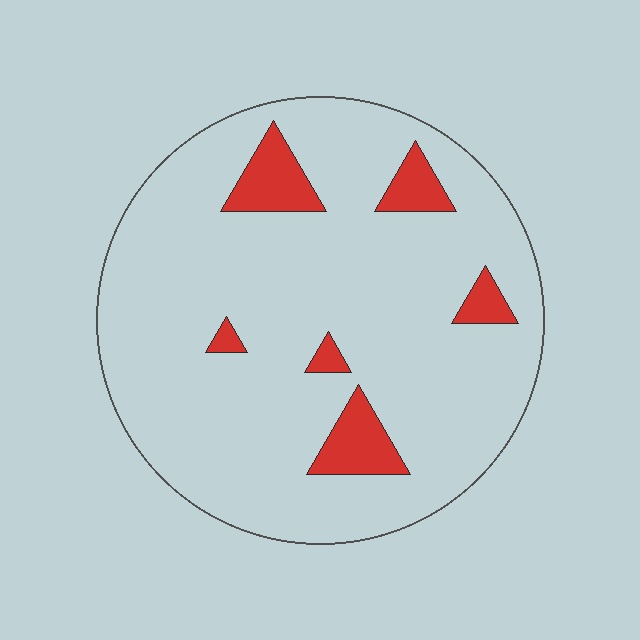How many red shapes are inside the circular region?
6.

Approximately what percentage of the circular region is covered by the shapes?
Approximately 10%.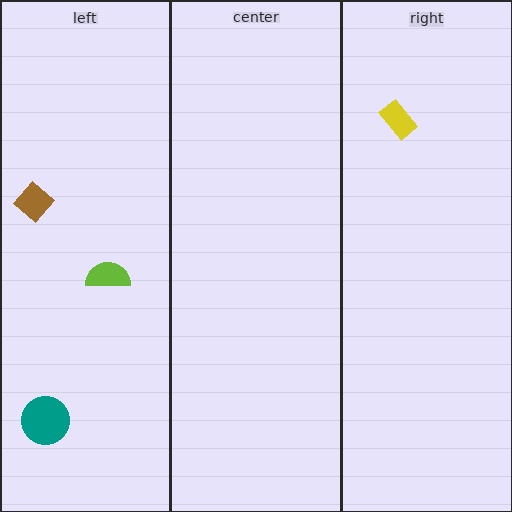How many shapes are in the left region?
3.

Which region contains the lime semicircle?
The left region.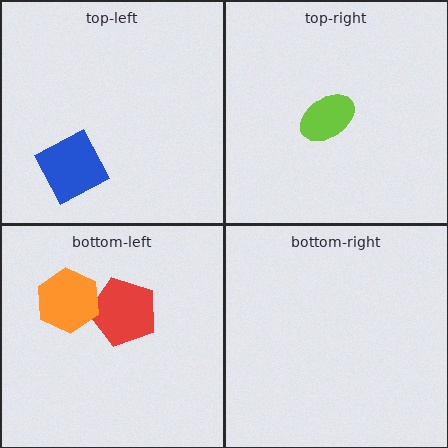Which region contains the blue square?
The top-left region.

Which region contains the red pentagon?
The bottom-left region.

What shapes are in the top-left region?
The blue square.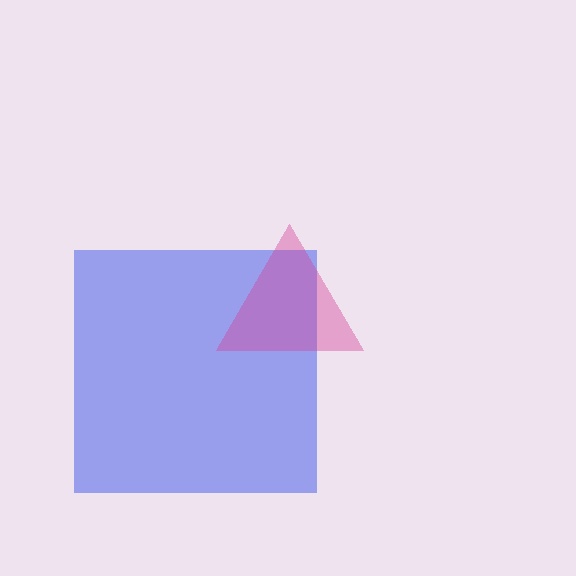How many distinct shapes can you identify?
There are 2 distinct shapes: a blue square, a magenta triangle.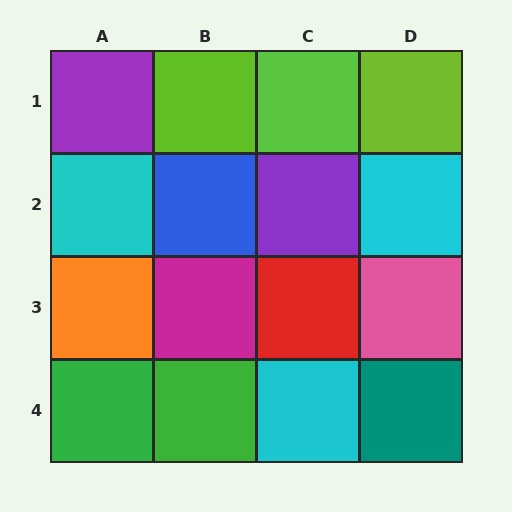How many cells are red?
1 cell is red.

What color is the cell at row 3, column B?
Magenta.